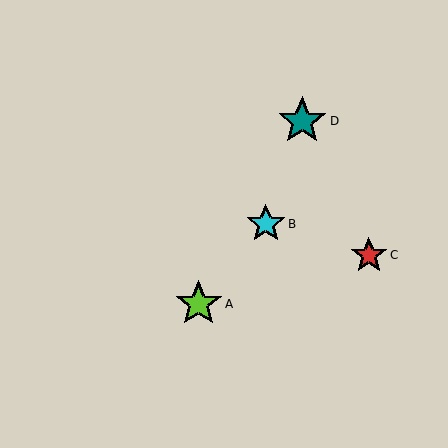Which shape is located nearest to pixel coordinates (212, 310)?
The lime star (labeled A) at (199, 304) is nearest to that location.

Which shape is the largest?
The teal star (labeled D) is the largest.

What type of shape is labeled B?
Shape B is a cyan star.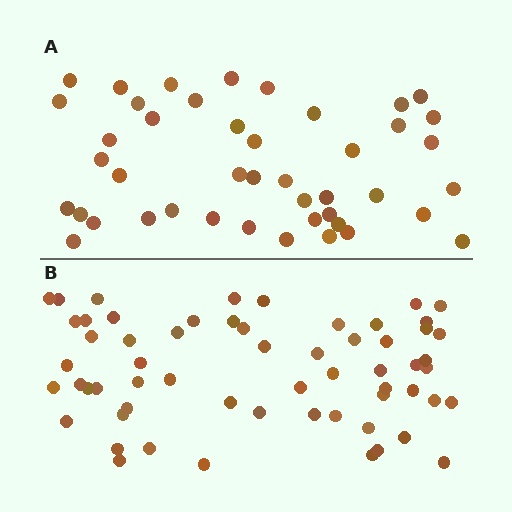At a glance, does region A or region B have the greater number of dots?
Region B (the bottom region) has more dots.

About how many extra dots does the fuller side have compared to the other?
Region B has approximately 15 more dots than region A.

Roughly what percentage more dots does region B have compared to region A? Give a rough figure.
About 35% more.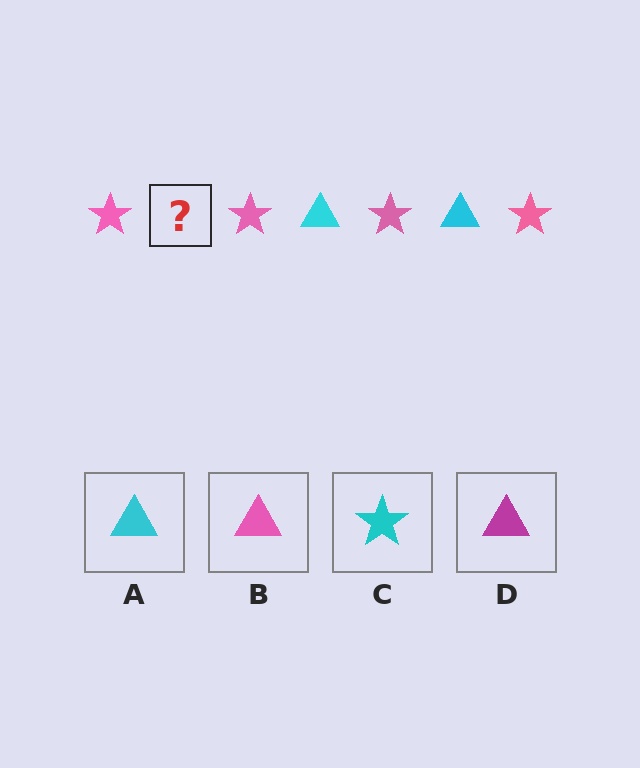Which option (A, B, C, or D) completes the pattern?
A.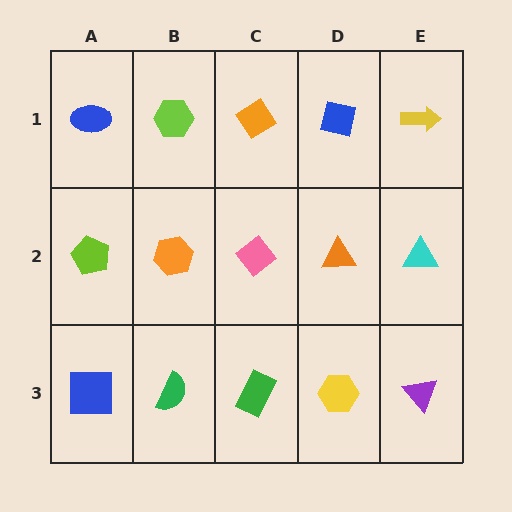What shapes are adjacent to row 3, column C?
A pink diamond (row 2, column C), a green semicircle (row 3, column B), a yellow hexagon (row 3, column D).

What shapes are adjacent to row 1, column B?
An orange hexagon (row 2, column B), a blue ellipse (row 1, column A), an orange diamond (row 1, column C).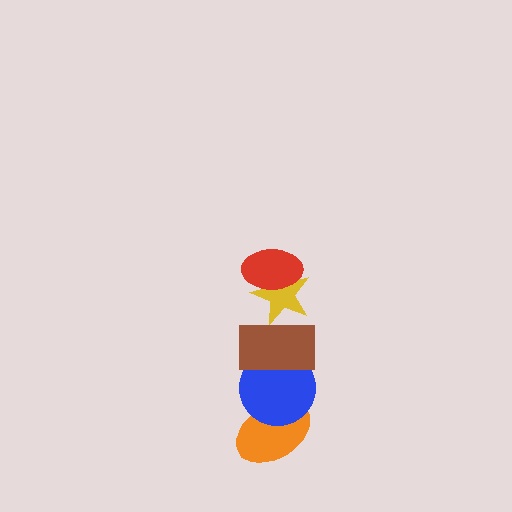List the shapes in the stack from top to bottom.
From top to bottom: the red ellipse, the yellow star, the brown rectangle, the blue circle, the orange ellipse.